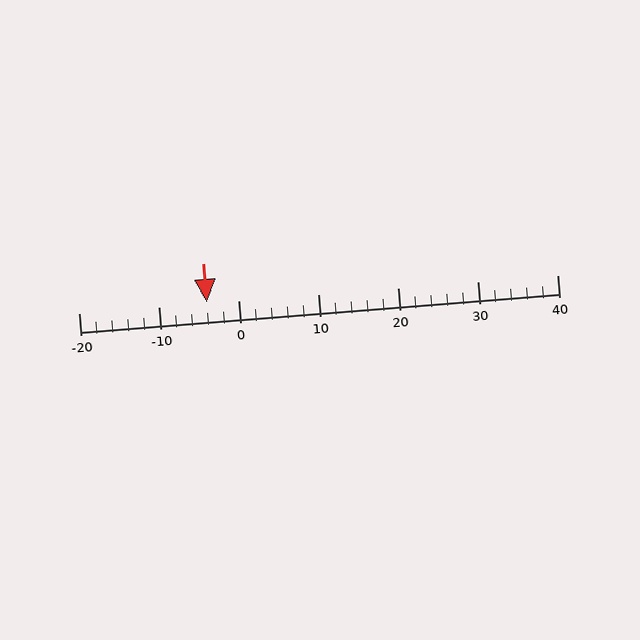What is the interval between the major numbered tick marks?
The major tick marks are spaced 10 units apart.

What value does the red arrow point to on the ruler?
The red arrow points to approximately -4.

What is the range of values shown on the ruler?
The ruler shows values from -20 to 40.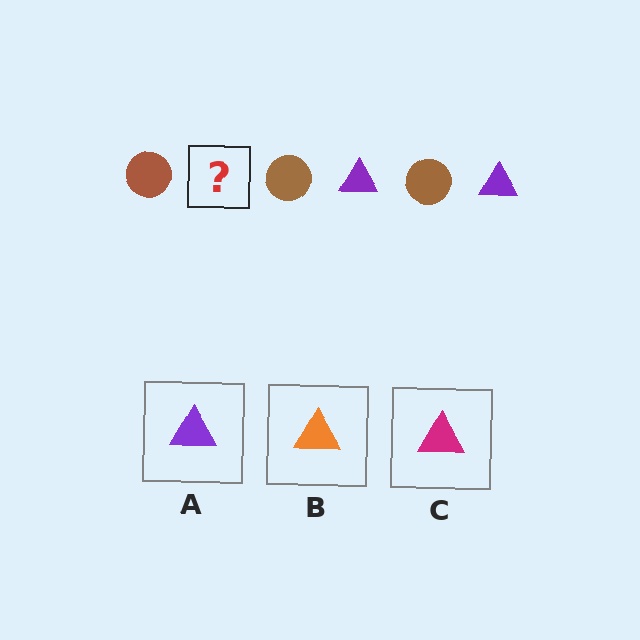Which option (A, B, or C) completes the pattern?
A.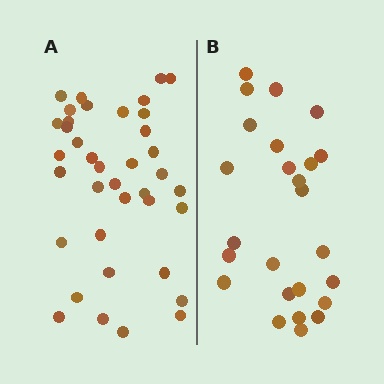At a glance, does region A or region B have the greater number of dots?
Region A (the left region) has more dots.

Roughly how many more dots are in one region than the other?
Region A has approximately 15 more dots than region B.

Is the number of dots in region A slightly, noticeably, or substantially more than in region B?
Region A has substantially more. The ratio is roughly 1.5 to 1.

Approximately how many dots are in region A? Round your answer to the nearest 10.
About 40 dots. (The exact count is 38, which rounds to 40.)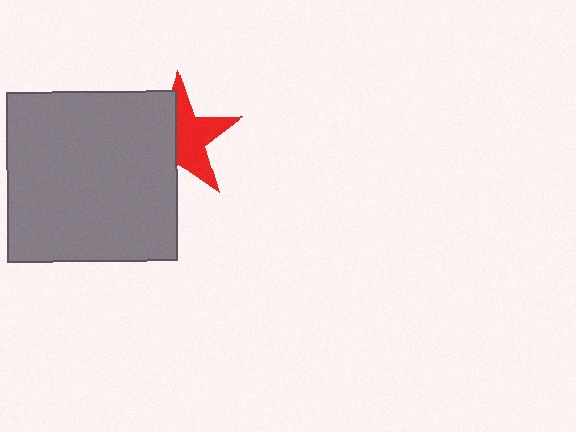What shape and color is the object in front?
The object in front is a gray square.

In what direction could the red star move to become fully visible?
The red star could move right. That would shift it out from behind the gray square entirely.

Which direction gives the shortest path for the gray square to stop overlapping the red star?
Moving left gives the shortest separation.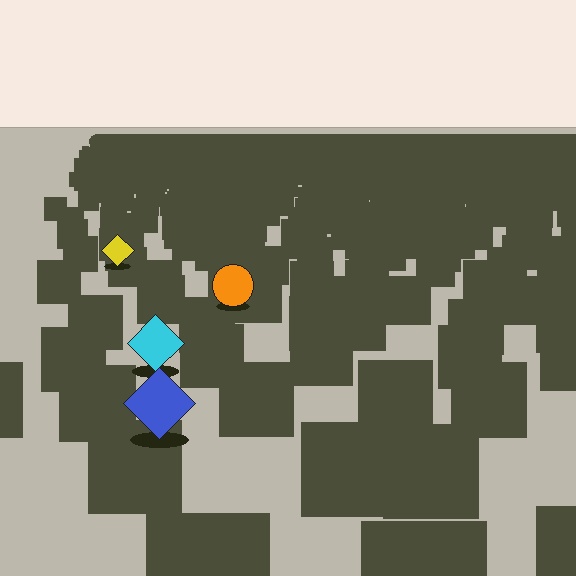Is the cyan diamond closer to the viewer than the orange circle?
Yes. The cyan diamond is closer — you can tell from the texture gradient: the ground texture is coarser near it.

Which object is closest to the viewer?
The blue diamond is closest. The texture marks near it are larger and more spread out.